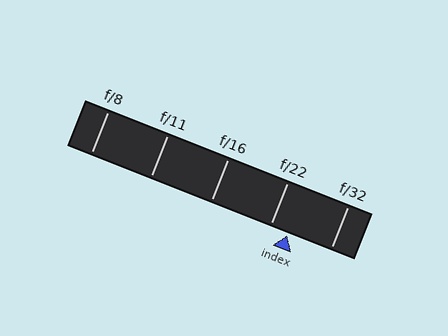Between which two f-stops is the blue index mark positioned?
The index mark is between f/22 and f/32.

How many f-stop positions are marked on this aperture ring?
There are 5 f-stop positions marked.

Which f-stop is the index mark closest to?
The index mark is closest to f/22.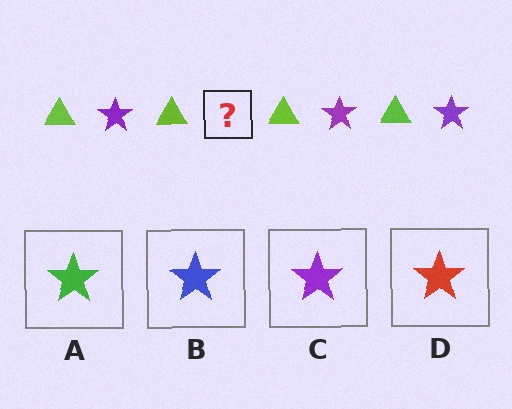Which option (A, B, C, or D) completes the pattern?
C.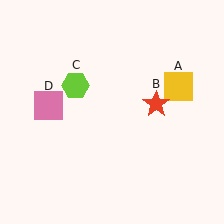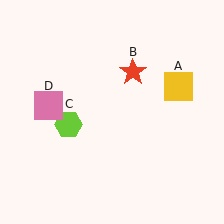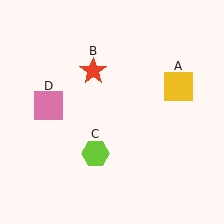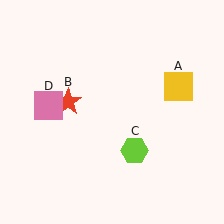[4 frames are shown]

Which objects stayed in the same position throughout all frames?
Yellow square (object A) and pink square (object D) remained stationary.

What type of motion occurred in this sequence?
The red star (object B), lime hexagon (object C) rotated counterclockwise around the center of the scene.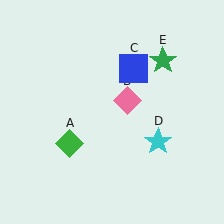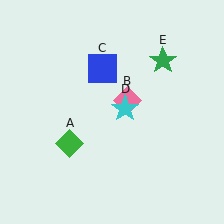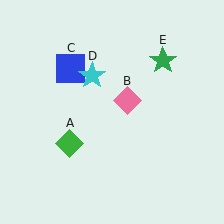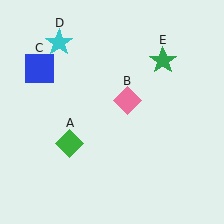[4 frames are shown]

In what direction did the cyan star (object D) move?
The cyan star (object D) moved up and to the left.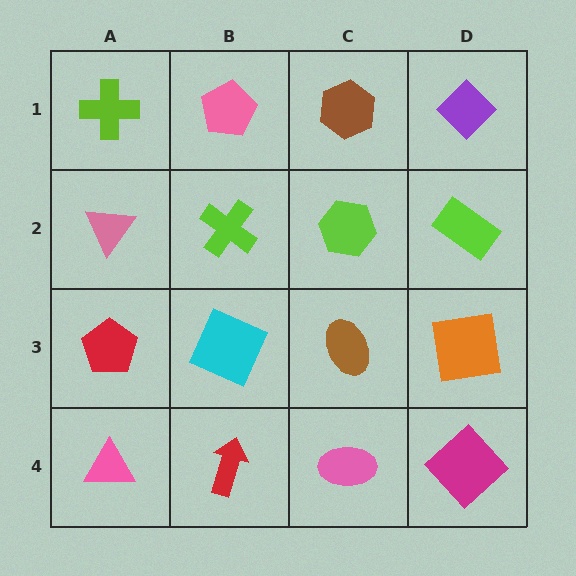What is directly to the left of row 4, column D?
A pink ellipse.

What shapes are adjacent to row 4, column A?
A red pentagon (row 3, column A), a red arrow (row 4, column B).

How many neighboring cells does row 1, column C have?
3.